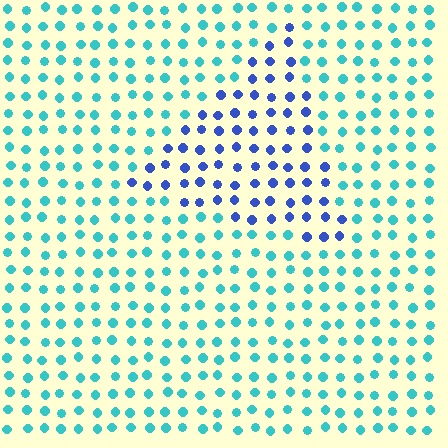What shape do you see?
I see a triangle.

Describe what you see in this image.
The image is filled with small cyan elements in a uniform arrangement. A triangle-shaped region is visible where the elements are tinted to a slightly different hue, forming a subtle color boundary.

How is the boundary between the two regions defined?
The boundary is defined purely by a slight shift in hue (about 48 degrees). Spacing, size, and orientation are identical on both sides.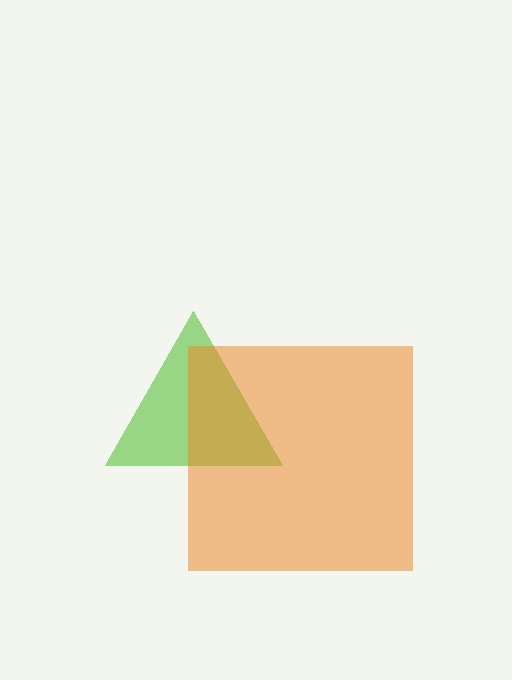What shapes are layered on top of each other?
The layered shapes are: a lime triangle, an orange square.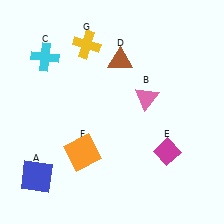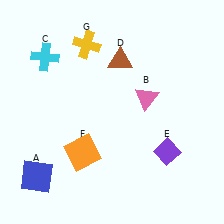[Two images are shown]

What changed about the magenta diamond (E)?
In Image 1, E is magenta. In Image 2, it changed to purple.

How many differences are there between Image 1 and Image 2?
There is 1 difference between the two images.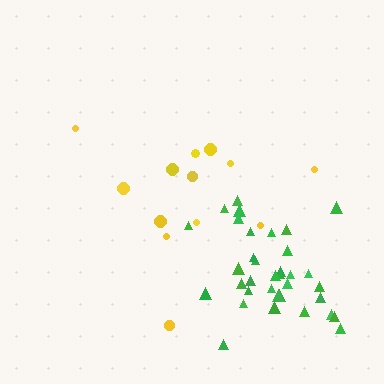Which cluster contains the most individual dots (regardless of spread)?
Green (35).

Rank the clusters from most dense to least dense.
green, yellow.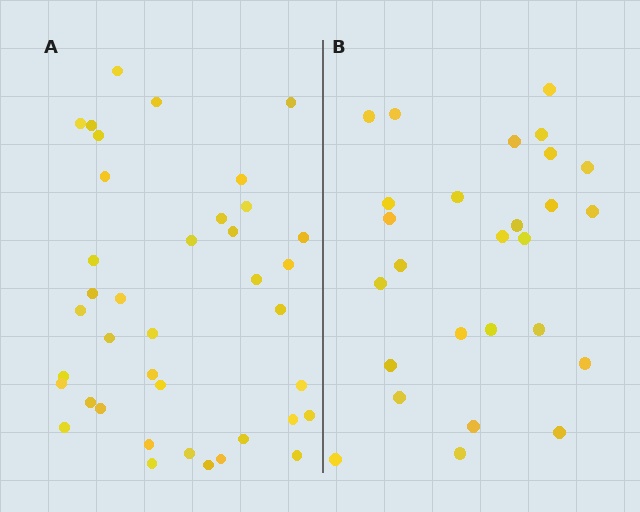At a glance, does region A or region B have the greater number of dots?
Region A (the left region) has more dots.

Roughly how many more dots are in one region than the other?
Region A has roughly 12 or so more dots than region B.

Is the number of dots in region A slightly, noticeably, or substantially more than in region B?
Region A has noticeably more, but not dramatically so. The ratio is roughly 1.4 to 1.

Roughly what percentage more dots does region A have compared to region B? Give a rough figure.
About 45% more.